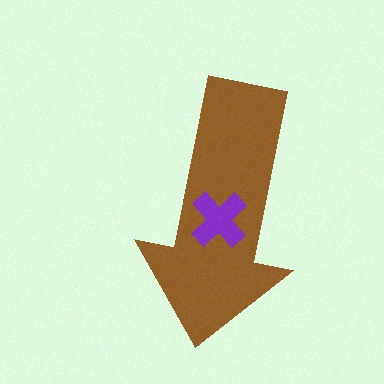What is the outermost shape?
The brown arrow.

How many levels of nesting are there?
2.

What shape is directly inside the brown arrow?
The purple cross.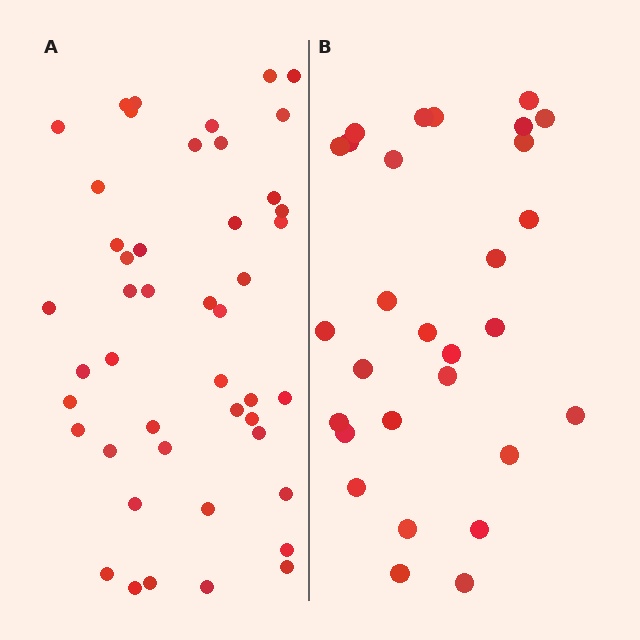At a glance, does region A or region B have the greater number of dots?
Region A (the left region) has more dots.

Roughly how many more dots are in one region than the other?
Region A has approximately 15 more dots than region B.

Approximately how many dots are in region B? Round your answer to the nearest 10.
About 30 dots. (The exact count is 29, which rounds to 30.)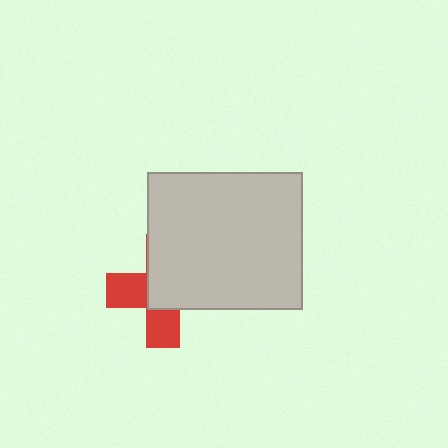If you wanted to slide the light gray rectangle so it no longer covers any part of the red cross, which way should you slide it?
Slide it toward the upper-right — that is the most direct way to separate the two shapes.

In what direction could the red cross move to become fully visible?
The red cross could move toward the lower-left. That would shift it out from behind the light gray rectangle entirely.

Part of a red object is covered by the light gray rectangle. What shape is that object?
It is a cross.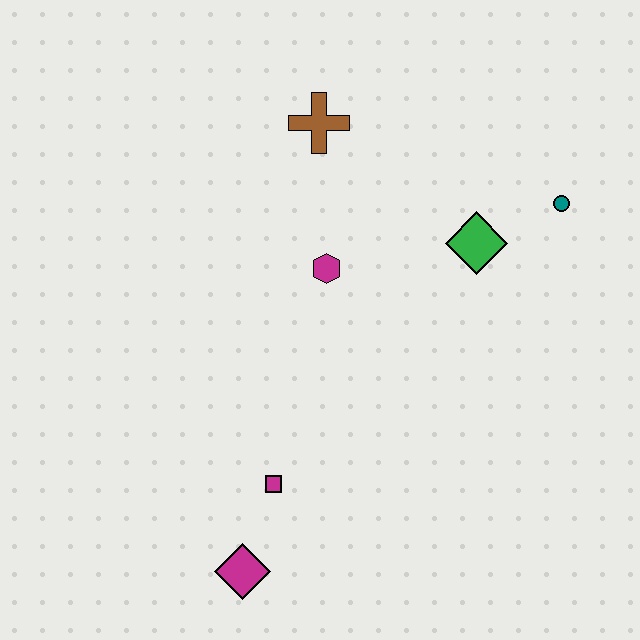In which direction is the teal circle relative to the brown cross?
The teal circle is to the right of the brown cross.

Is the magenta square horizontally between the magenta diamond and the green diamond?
Yes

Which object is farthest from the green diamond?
The magenta diamond is farthest from the green diamond.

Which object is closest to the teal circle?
The green diamond is closest to the teal circle.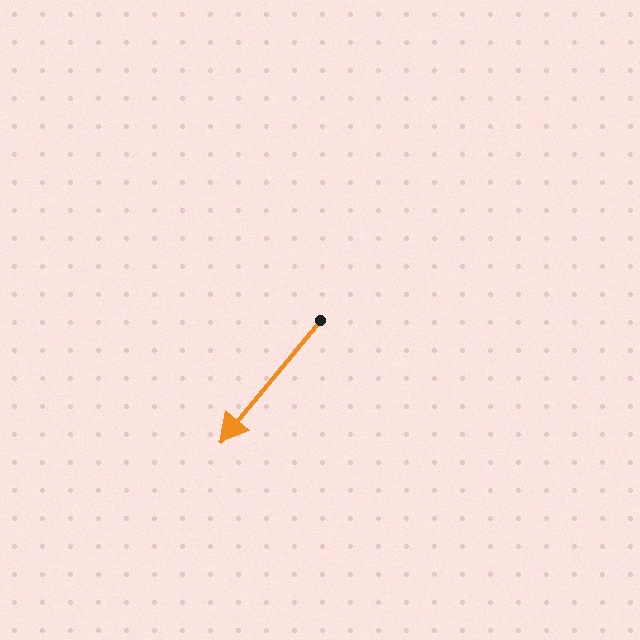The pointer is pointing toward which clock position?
Roughly 7 o'clock.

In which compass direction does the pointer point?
Southwest.